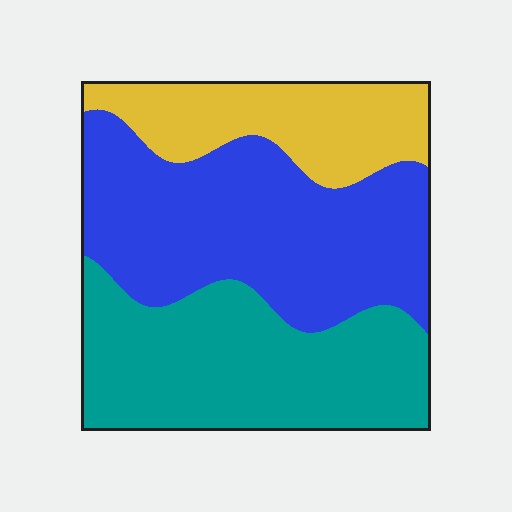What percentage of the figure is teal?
Teal takes up between a quarter and a half of the figure.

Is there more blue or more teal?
Blue.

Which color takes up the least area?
Yellow, at roughly 20%.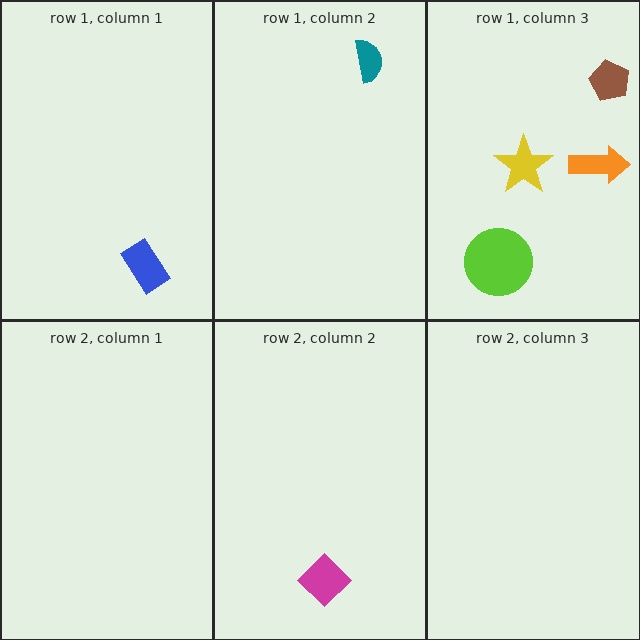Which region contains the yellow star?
The row 1, column 3 region.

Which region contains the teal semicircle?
The row 1, column 2 region.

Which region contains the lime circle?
The row 1, column 3 region.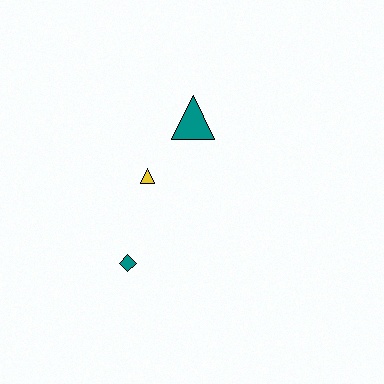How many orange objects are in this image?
There are no orange objects.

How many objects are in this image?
There are 3 objects.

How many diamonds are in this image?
There is 1 diamond.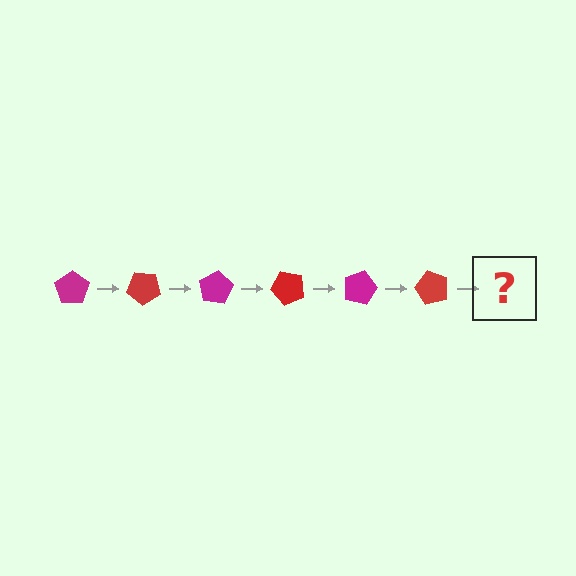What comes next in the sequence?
The next element should be a magenta pentagon, rotated 240 degrees from the start.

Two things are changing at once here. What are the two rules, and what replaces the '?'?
The two rules are that it rotates 40 degrees each step and the color cycles through magenta and red. The '?' should be a magenta pentagon, rotated 240 degrees from the start.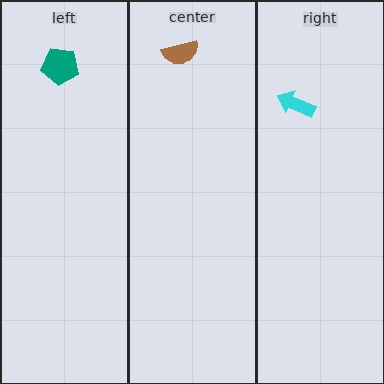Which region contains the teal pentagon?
The left region.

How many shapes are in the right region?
1.